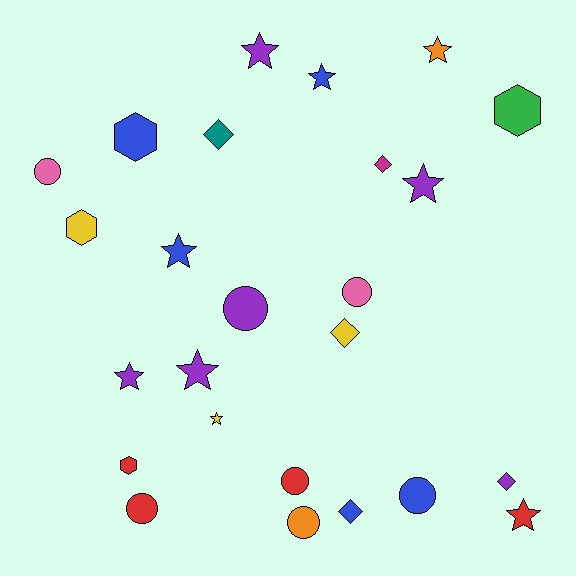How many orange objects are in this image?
There are 2 orange objects.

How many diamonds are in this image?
There are 5 diamonds.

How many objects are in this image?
There are 25 objects.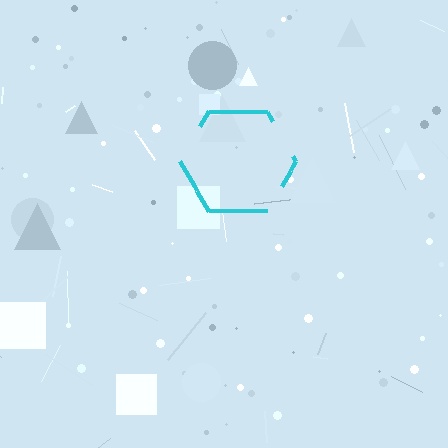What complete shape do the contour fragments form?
The contour fragments form a hexagon.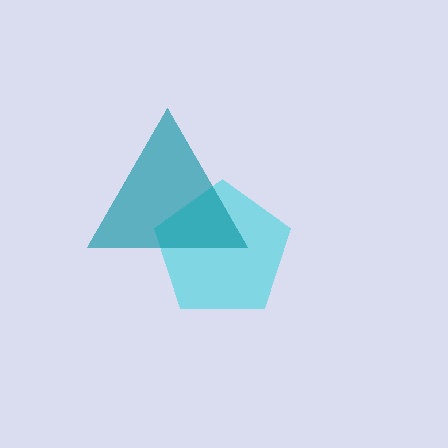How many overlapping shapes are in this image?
There are 2 overlapping shapes in the image.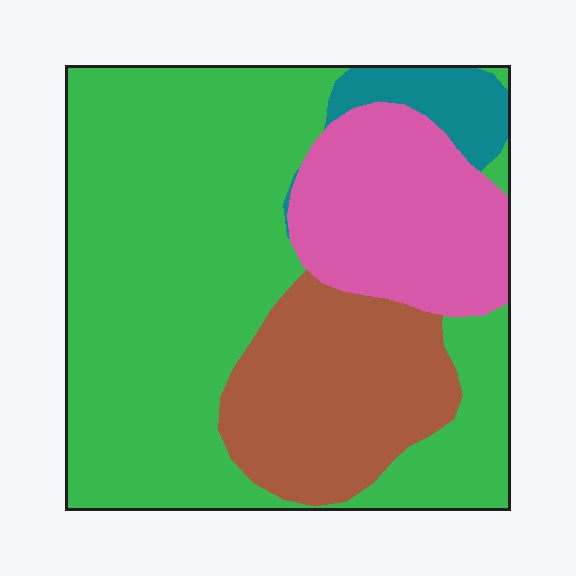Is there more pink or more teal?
Pink.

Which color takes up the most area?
Green, at roughly 55%.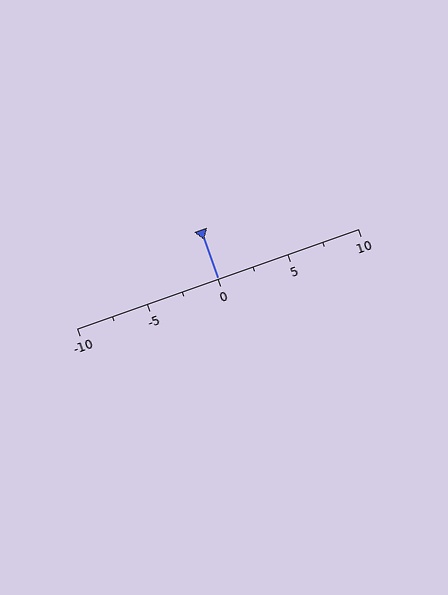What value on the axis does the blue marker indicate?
The marker indicates approximately 0.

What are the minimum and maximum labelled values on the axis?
The axis runs from -10 to 10.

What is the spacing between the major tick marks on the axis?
The major ticks are spaced 5 apart.